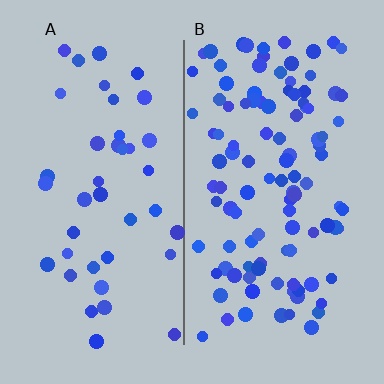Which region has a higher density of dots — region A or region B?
B (the right).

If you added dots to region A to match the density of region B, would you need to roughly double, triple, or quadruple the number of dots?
Approximately triple.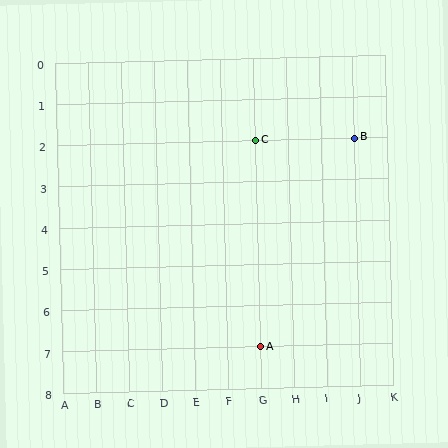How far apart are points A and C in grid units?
Points A and C are 5 rows apart.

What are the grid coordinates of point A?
Point A is at grid coordinates (G, 7).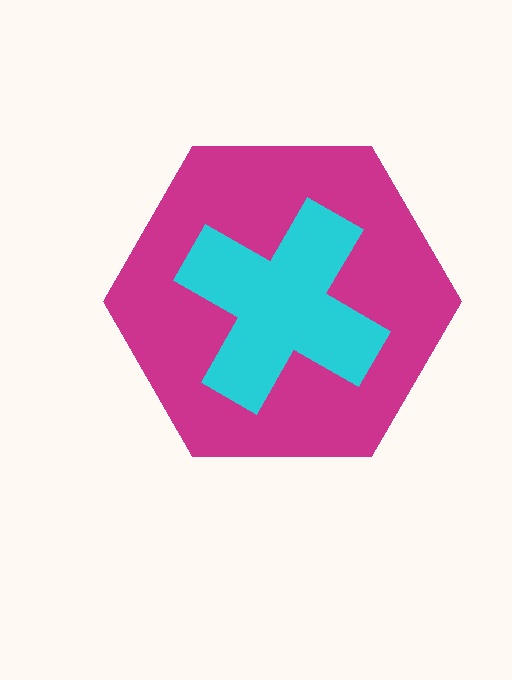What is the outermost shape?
The magenta hexagon.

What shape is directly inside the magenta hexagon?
The cyan cross.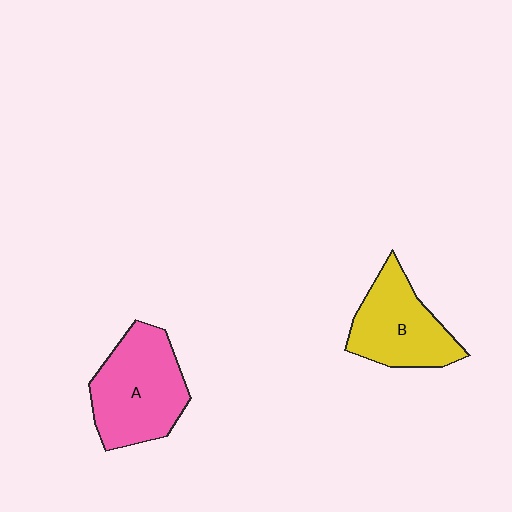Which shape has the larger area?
Shape A (pink).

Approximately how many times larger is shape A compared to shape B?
Approximately 1.2 times.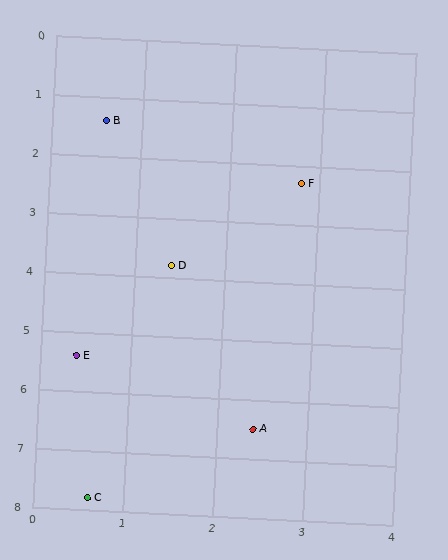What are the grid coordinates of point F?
Point F is at approximately (2.8, 2.3).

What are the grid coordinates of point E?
Point E is at approximately (0.4, 5.4).